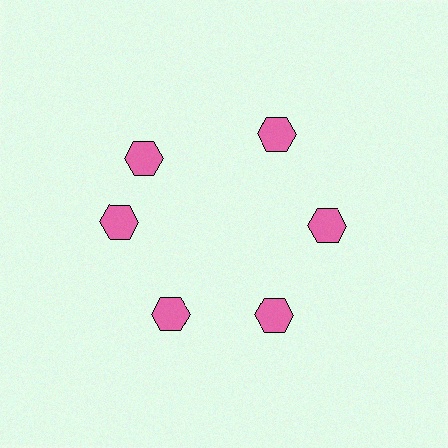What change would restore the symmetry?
The symmetry would be restored by rotating it back into even spacing with its neighbors so that all 6 hexagons sit at equal angles and equal distance from the center.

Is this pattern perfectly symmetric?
No. The 6 pink hexagons are arranged in a ring, but one element near the 11 o'clock position is rotated out of alignment along the ring, breaking the 6-fold rotational symmetry.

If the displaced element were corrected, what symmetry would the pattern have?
It would have 6-fold rotational symmetry — the pattern would map onto itself every 60 degrees.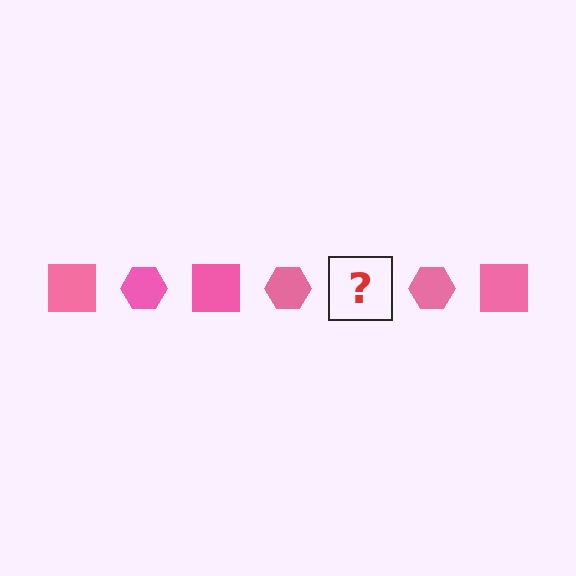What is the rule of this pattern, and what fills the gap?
The rule is that the pattern cycles through square, hexagon shapes in pink. The gap should be filled with a pink square.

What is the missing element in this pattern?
The missing element is a pink square.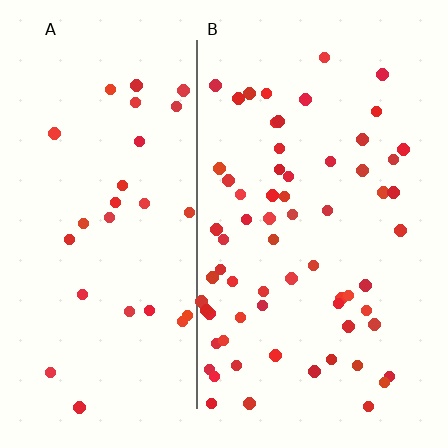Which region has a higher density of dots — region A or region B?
B (the right).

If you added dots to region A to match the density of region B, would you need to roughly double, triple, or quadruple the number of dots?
Approximately double.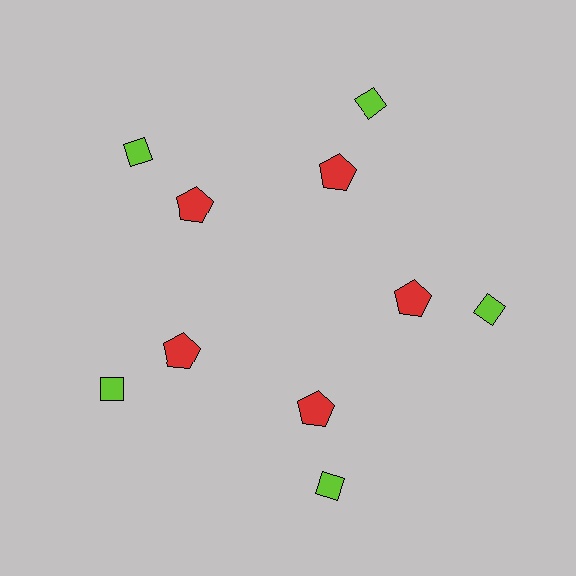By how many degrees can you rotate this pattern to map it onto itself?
The pattern maps onto itself every 72 degrees of rotation.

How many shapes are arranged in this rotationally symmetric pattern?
There are 10 shapes, arranged in 5 groups of 2.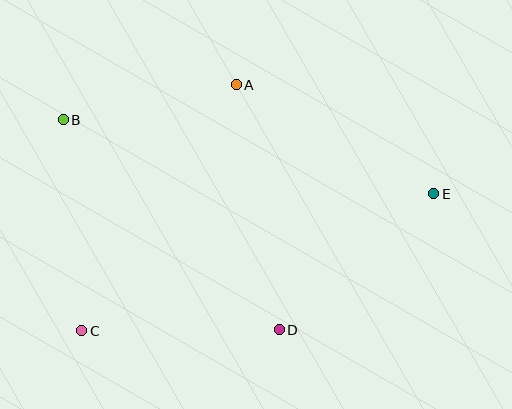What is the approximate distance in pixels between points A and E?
The distance between A and E is approximately 226 pixels.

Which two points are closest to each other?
Points A and B are closest to each other.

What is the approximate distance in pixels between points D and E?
The distance between D and E is approximately 206 pixels.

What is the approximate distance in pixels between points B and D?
The distance between B and D is approximately 301 pixels.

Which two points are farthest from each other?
Points B and E are farthest from each other.